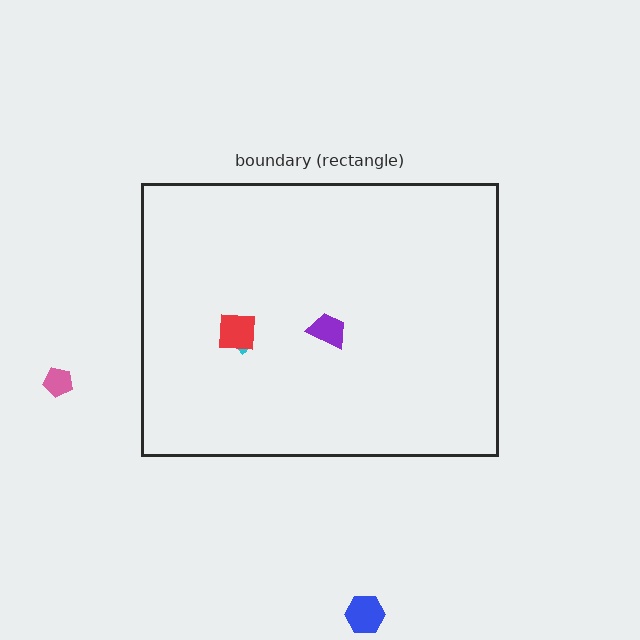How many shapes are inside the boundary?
3 inside, 2 outside.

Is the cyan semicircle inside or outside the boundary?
Inside.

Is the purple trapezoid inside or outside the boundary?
Inside.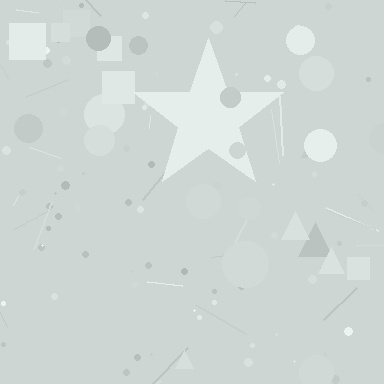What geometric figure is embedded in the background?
A star is embedded in the background.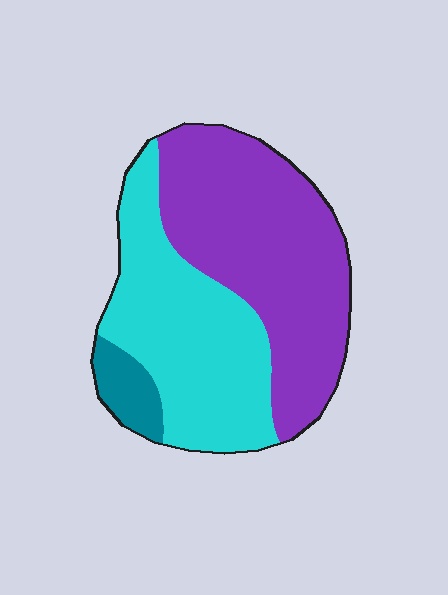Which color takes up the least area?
Teal, at roughly 5%.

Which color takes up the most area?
Purple, at roughly 50%.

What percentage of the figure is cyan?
Cyan takes up about two fifths (2/5) of the figure.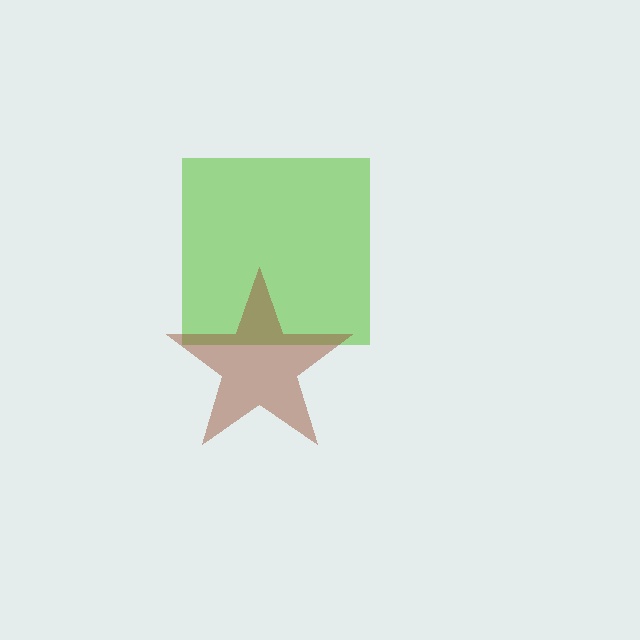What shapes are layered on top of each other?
The layered shapes are: a lime square, a brown star.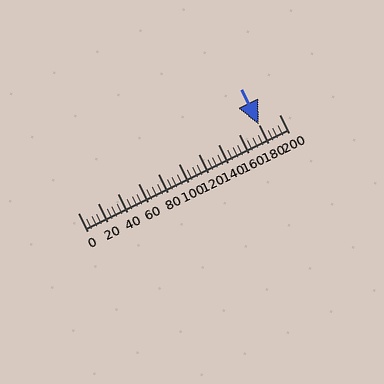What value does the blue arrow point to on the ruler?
The blue arrow points to approximately 180.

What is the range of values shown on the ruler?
The ruler shows values from 0 to 200.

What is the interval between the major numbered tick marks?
The major tick marks are spaced 20 units apart.